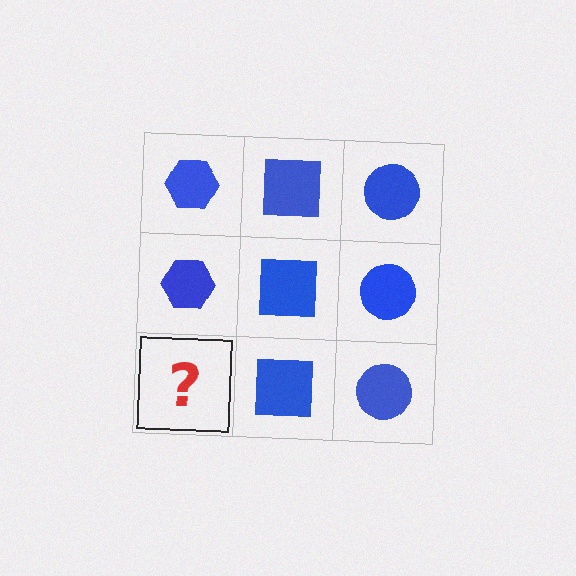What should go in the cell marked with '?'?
The missing cell should contain a blue hexagon.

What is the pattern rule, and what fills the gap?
The rule is that each column has a consistent shape. The gap should be filled with a blue hexagon.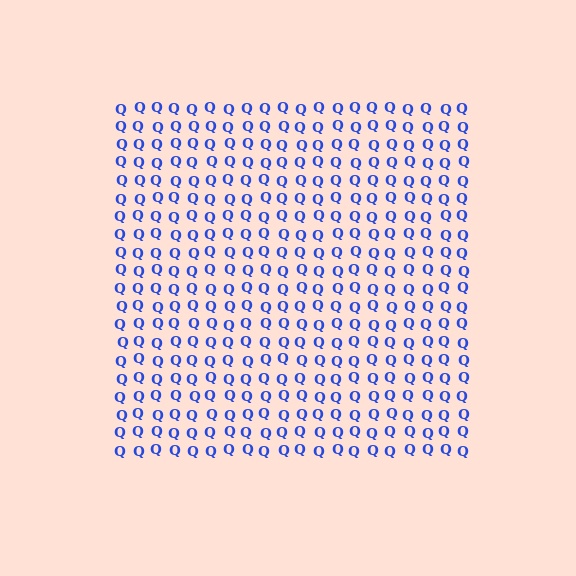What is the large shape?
The large shape is a square.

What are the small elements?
The small elements are letter Q's.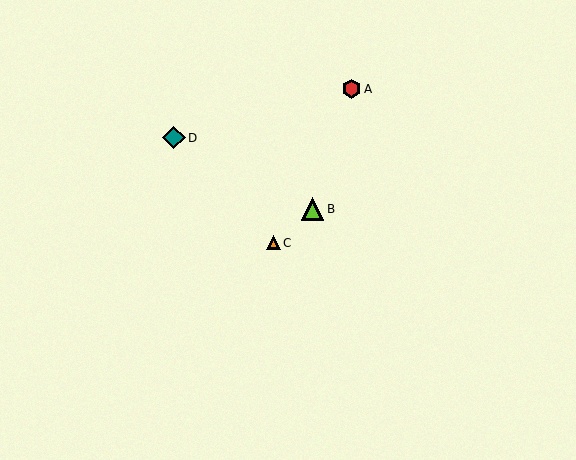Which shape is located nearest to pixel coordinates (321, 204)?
The lime triangle (labeled B) at (313, 209) is nearest to that location.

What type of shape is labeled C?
Shape C is an orange triangle.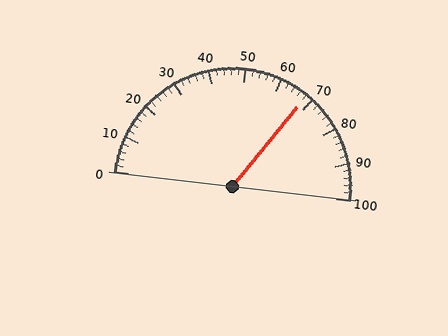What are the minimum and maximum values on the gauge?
The gauge ranges from 0 to 100.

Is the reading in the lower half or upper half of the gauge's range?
The reading is in the upper half of the range (0 to 100).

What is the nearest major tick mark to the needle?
The nearest major tick mark is 70.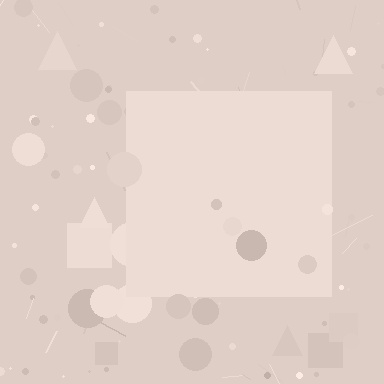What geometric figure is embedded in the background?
A square is embedded in the background.